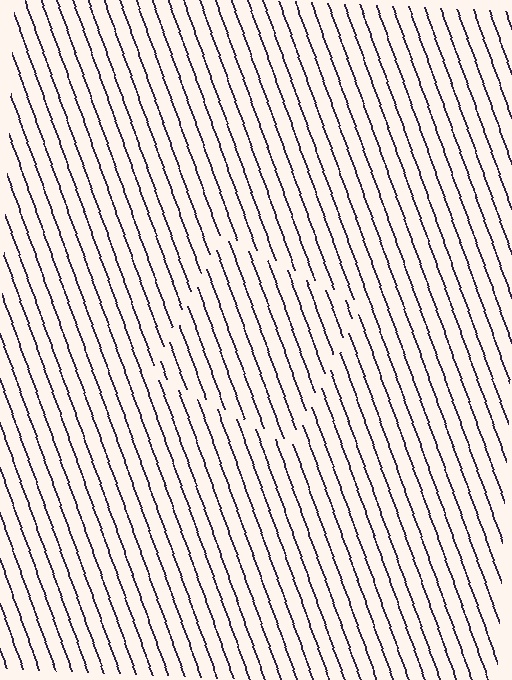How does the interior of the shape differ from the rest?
The interior of the shape contains the same grating, shifted by half a period — the contour is defined by the phase discontinuity where line-ends from the inner and outer gratings abut.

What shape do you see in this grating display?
An illusory square. The interior of the shape contains the same grating, shifted by half a period — the contour is defined by the phase discontinuity where line-ends from the inner and outer gratings abut.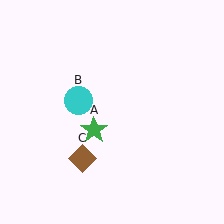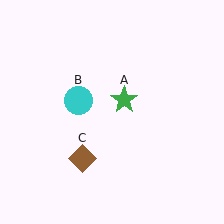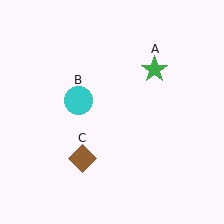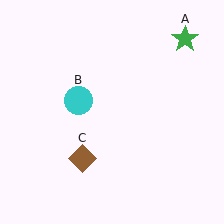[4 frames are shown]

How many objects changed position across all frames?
1 object changed position: green star (object A).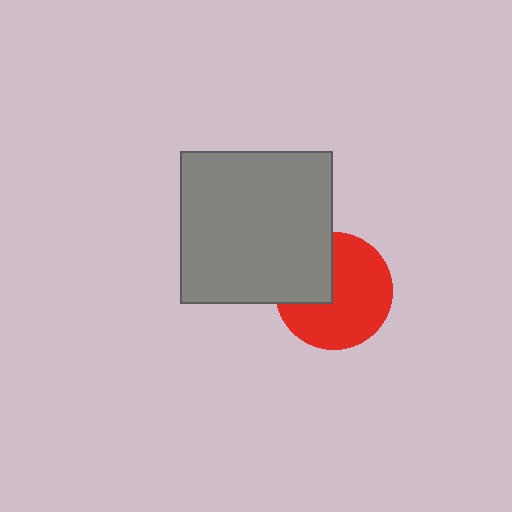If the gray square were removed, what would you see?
You would see the complete red circle.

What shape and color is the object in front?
The object in front is a gray square.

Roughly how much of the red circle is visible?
Most of it is visible (roughly 69%).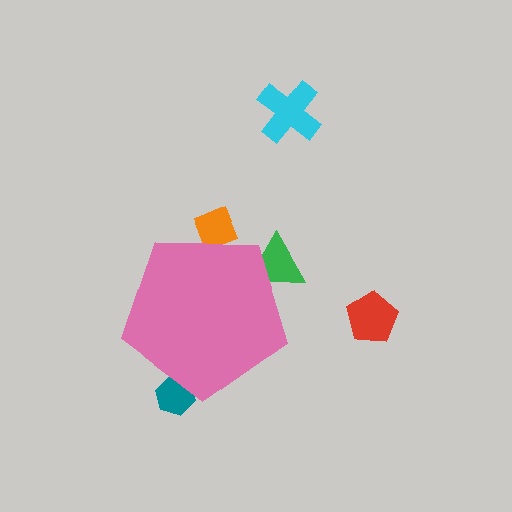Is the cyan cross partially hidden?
No, the cyan cross is fully visible.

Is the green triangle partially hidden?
Yes, the green triangle is partially hidden behind the pink pentagon.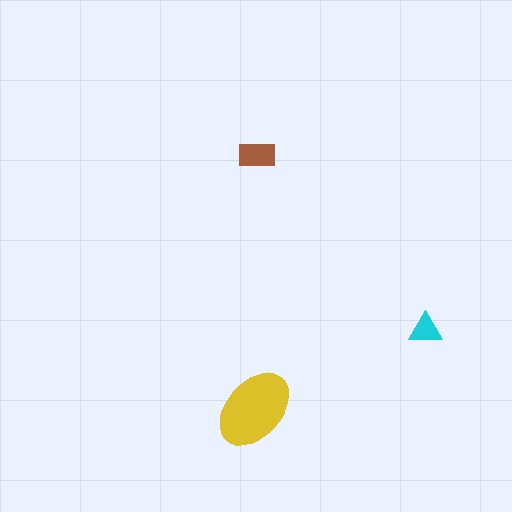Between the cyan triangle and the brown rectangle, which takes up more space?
The brown rectangle.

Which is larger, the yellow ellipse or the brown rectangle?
The yellow ellipse.